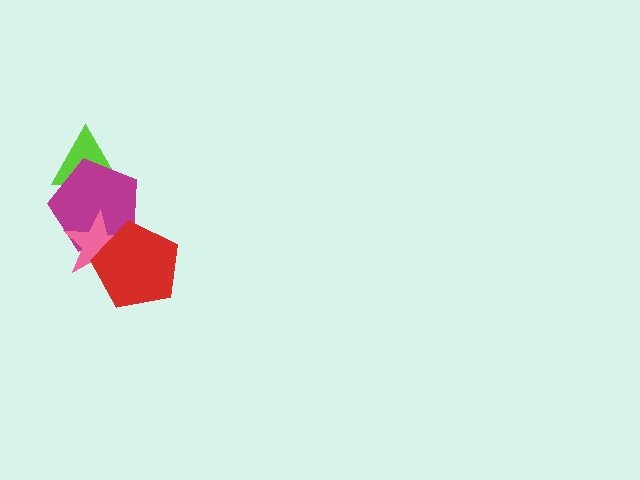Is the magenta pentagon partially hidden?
Yes, it is partially covered by another shape.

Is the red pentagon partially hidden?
No, no other shape covers it.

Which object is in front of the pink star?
The red pentagon is in front of the pink star.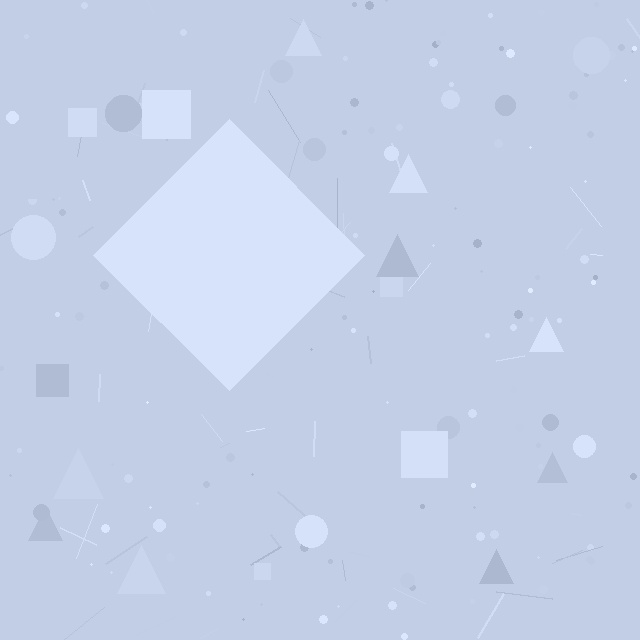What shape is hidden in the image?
A diamond is hidden in the image.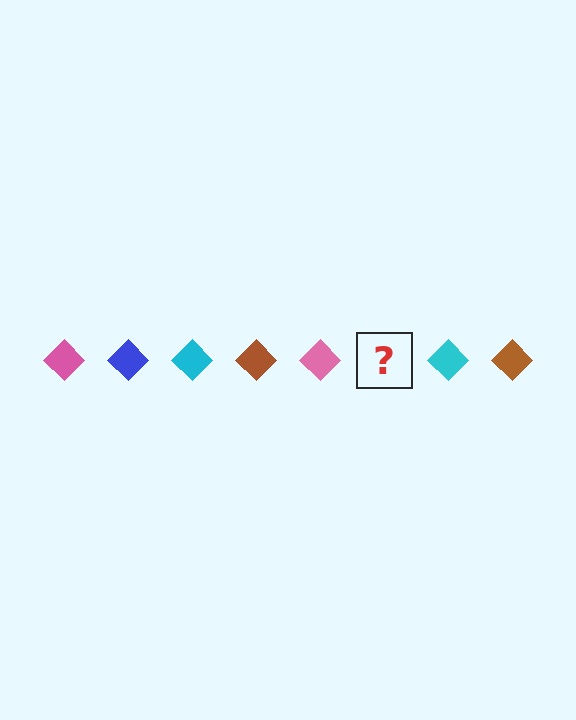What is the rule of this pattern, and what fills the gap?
The rule is that the pattern cycles through pink, blue, cyan, brown diamonds. The gap should be filled with a blue diamond.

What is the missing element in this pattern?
The missing element is a blue diamond.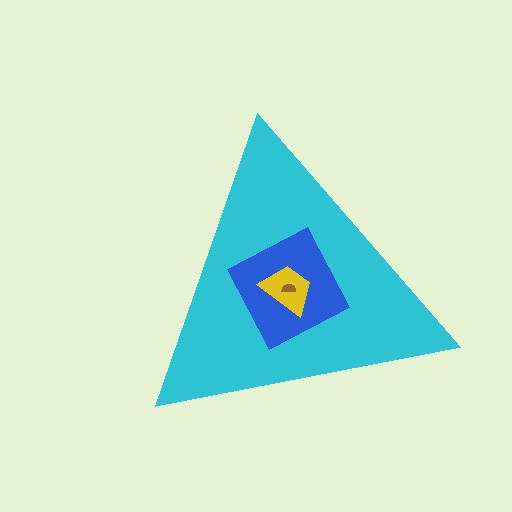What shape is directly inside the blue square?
The yellow trapezoid.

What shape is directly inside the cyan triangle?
The blue square.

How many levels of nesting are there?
4.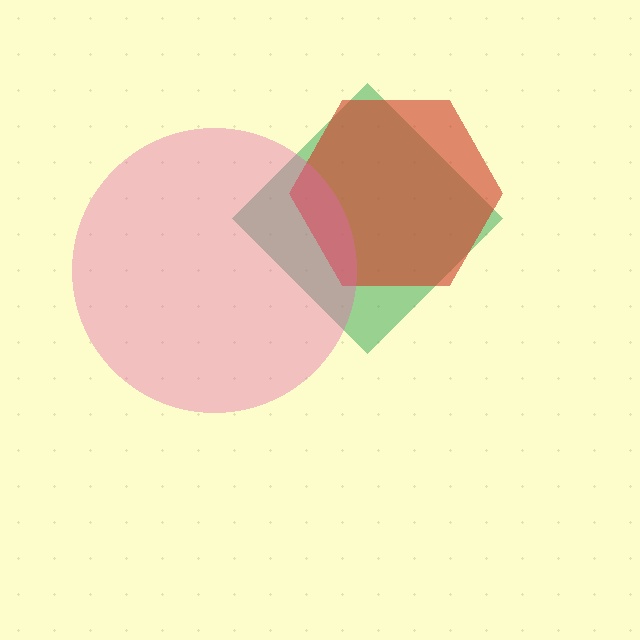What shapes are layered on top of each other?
The layered shapes are: a green diamond, a red hexagon, a pink circle.